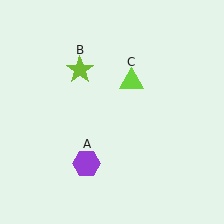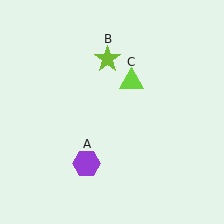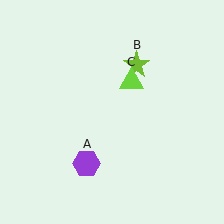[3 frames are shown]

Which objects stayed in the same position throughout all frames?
Purple hexagon (object A) and lime triangle (object C) remained stationary.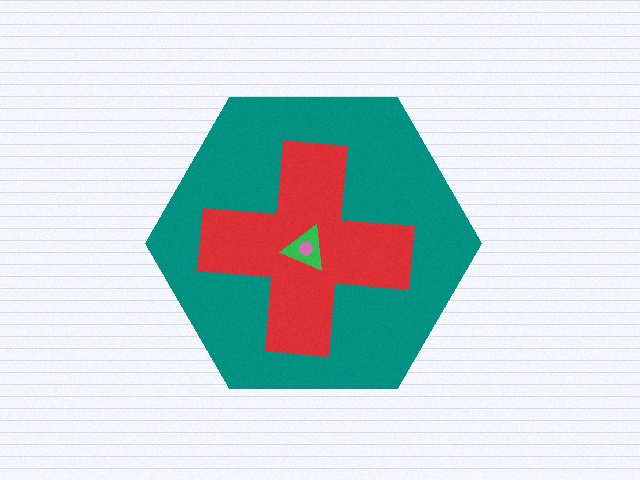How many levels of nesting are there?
4.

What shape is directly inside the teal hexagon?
The red cross.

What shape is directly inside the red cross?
The green triangle.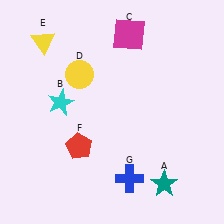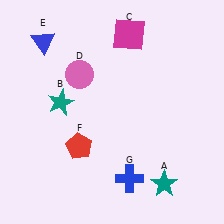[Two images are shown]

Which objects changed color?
B changed from cyan to teal. D changed from yellow to pink. E changed from yellow to blue.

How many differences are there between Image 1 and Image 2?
There are 3 differences between the two images.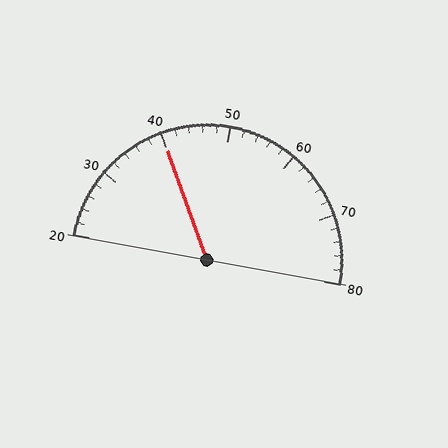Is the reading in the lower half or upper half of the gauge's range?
The reading is in the lower half of the range (20 to 80).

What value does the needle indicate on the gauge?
The needle indicates approximately 40.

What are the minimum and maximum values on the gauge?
The gauge ranges from 20 to 80.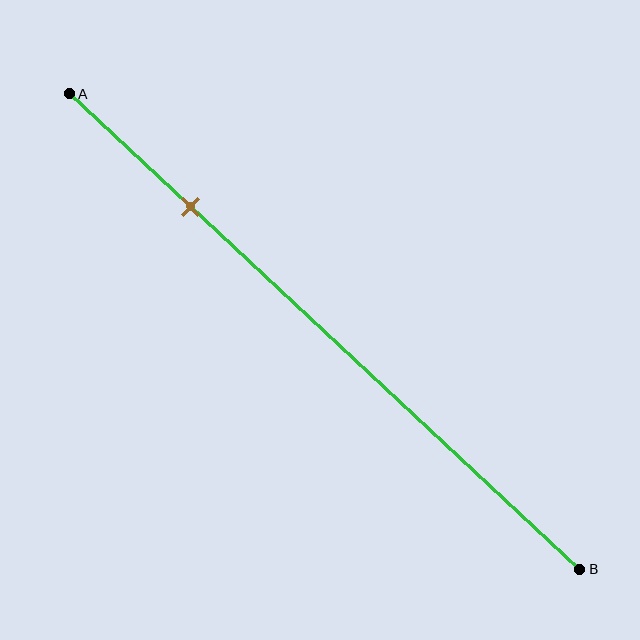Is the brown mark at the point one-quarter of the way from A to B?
Yes, the mark is approximately at the one-quarter point.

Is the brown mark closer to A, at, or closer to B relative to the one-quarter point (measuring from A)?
The brown mark is approximately at the one-quarter point of segment AB.